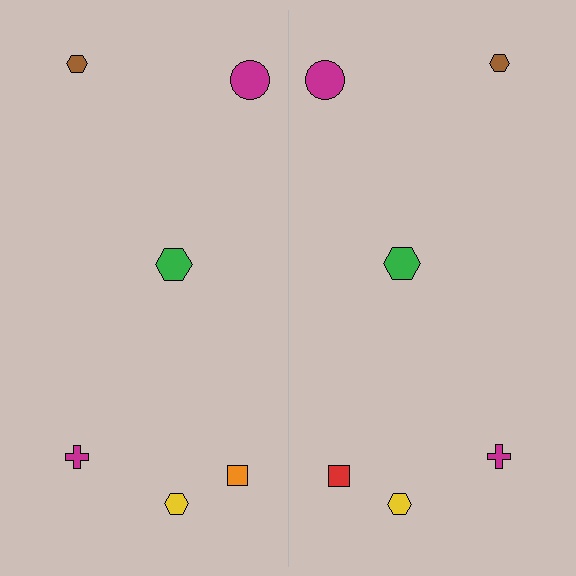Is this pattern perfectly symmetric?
No, the pattern is not perfectly symmetric. The red square on the right side breaks the symmetry — its mirror counterpart is orange.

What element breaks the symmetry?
The red square on the right side breaks the symmetry — its mirror counterpart is orange.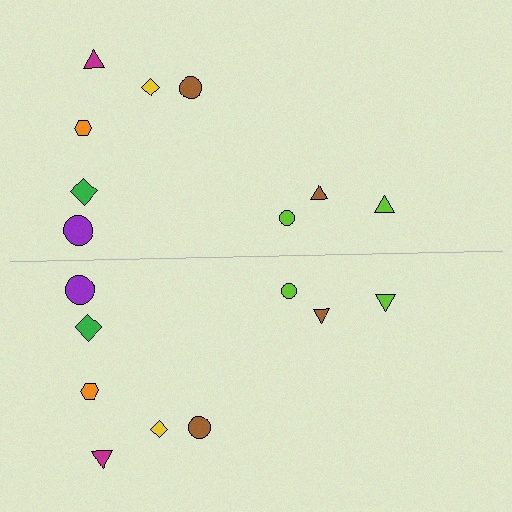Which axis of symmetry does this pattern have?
The pattern has a horizontal axis of symmetry running through the center of the image.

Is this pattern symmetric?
Yes, this pattern has bilateral (reflection) symmetry.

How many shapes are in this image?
There are 18 shapes in this image.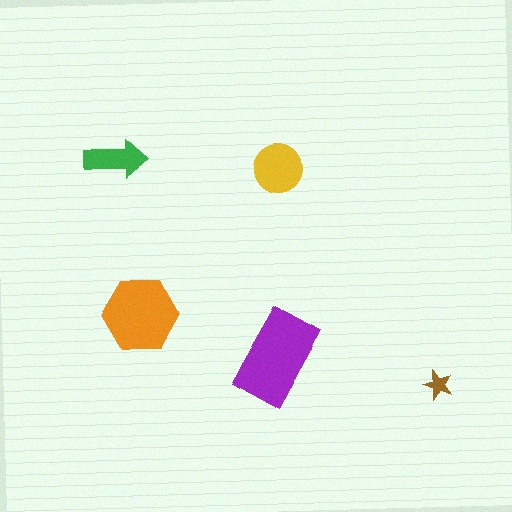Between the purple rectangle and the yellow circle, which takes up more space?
The purple rectangle.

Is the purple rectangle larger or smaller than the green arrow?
Larger.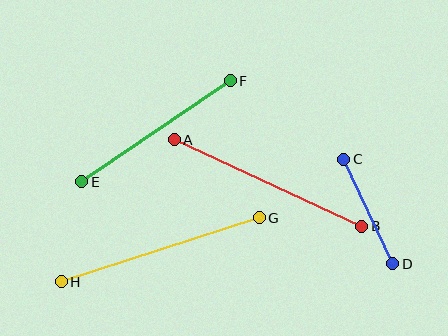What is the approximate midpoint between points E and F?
The midpoint is at approximately (156, 131) pixels.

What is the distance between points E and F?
The distance is approximately 180 pixels.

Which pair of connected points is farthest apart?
Points G and H are farthest apart.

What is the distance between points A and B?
The distance is approximately 206 pixels.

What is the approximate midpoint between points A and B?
The midpoint is at approximately (268, 183) pixels.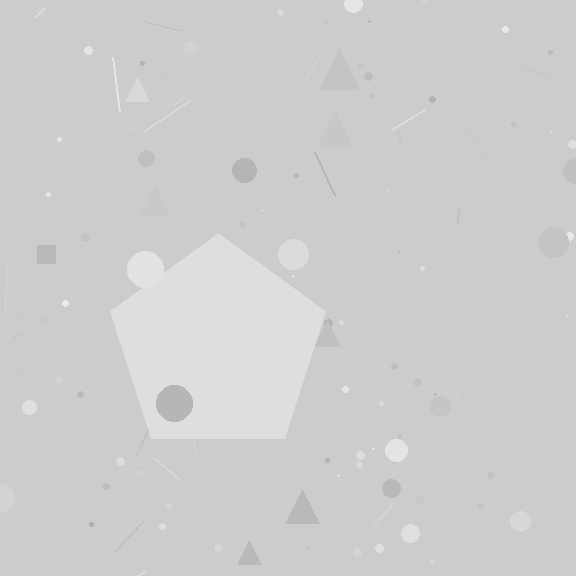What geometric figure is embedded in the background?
A pentagon is embedded in the background.